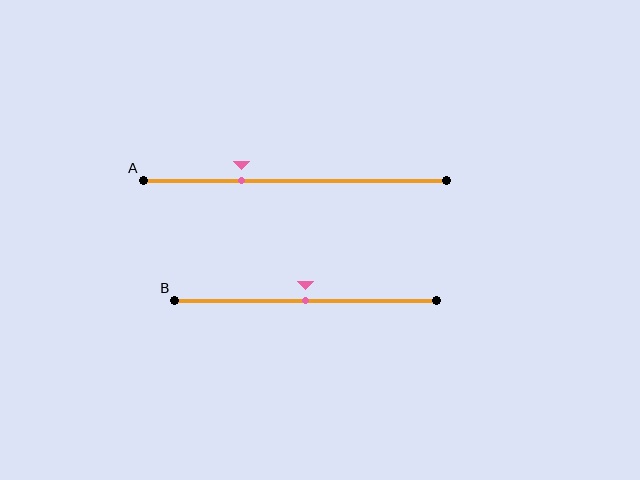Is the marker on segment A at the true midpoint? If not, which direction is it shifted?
No, the marker on segment A is shifted to the left by about 18% of the segment length.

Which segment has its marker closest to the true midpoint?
Segment B has its marker closest to the true midpoint.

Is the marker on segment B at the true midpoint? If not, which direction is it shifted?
Yes, the marker on segment B is at the true midpoint.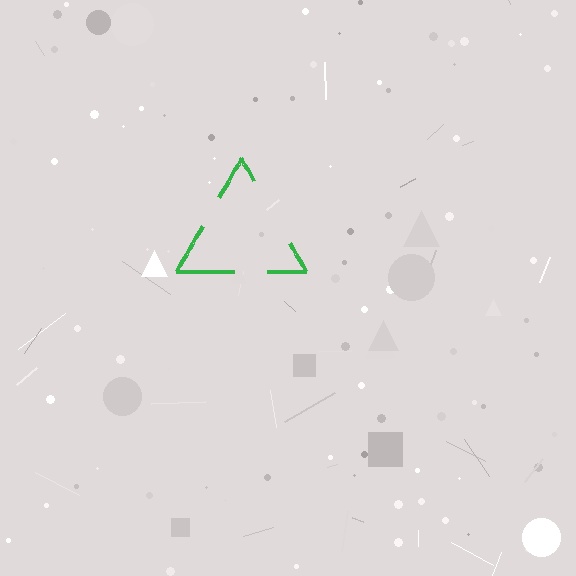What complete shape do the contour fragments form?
The contour fragments form a triangle.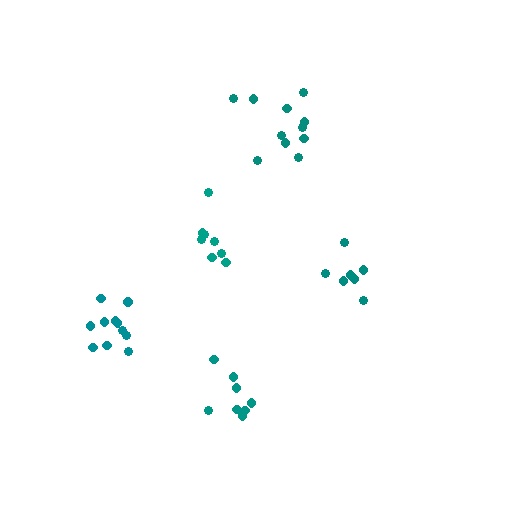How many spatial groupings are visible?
There are 5 spatial groupings.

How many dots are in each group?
Group 1: 7 dots, Group 2: 8 dots, Group 3: 8 dots, Group 4: 11 dots, Group 5: 11 dots (45 total).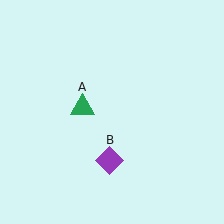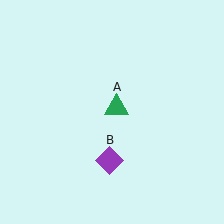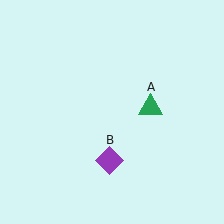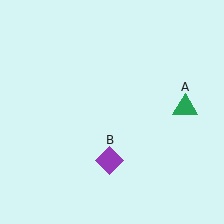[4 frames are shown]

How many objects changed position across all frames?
1 object changed position: green triangle (object A).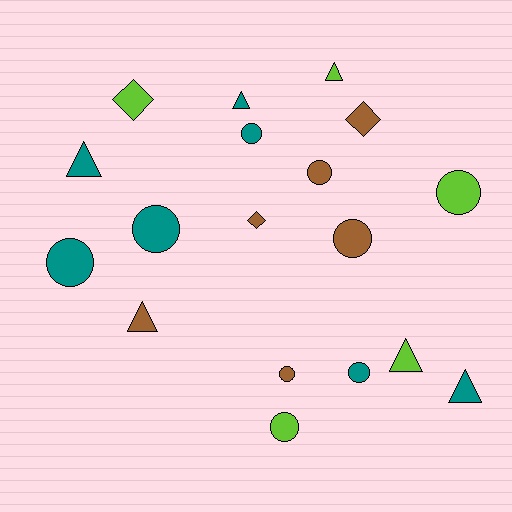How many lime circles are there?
There are 2 lime circles.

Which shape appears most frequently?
Circle, with 9 objects.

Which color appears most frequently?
Teal, with 7 objects.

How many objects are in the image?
There are 18 objects.